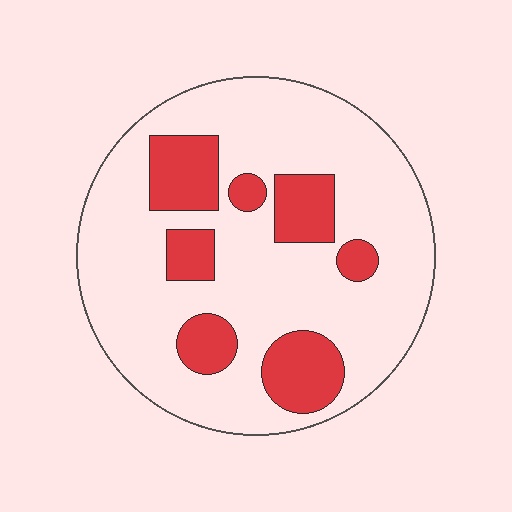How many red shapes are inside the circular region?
7.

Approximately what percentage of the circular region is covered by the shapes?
Approximately 25%.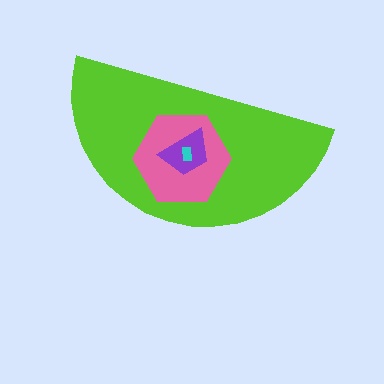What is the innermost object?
The cyan rectangle.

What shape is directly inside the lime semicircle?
The pink hexagon.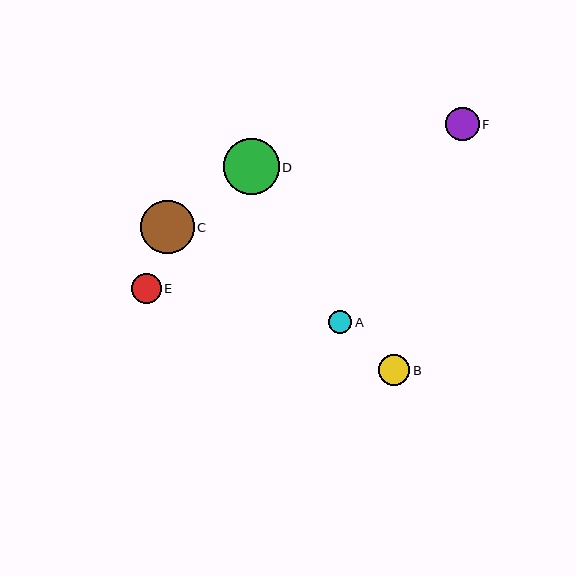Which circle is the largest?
Circle D is the largest with a size of approximately 55 pixels.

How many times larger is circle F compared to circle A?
Circle F is approximately 1.4 times the size of circle A.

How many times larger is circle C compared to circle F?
Circle C is approximately 1.6 times the size of circle F.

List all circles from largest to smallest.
From largest to smallest: D, C, F, B, E, A.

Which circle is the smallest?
Circle A is the smallest with a size of approximately 23 pixels.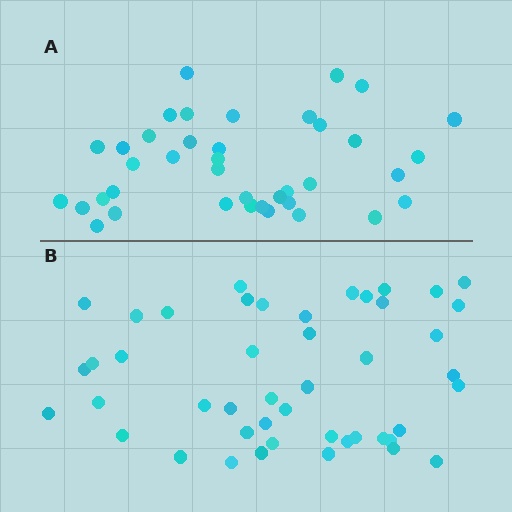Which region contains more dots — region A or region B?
Region B (the bottom region) has more dots.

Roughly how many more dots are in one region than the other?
Region B has roughly 8 or so more dots than region A.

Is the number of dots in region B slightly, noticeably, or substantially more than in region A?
Region B has only slightly more — the two regions are fairly close. The ratio is roughly 1.2 to 1.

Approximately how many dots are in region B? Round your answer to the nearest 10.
About 50 dots. (The exact count is 46, which rounds to 50.)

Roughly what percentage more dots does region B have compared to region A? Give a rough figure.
About 20% more.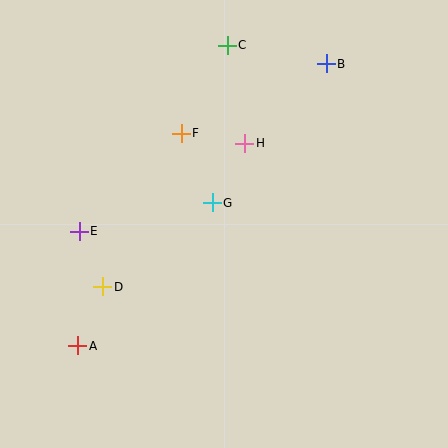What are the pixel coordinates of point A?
Point A is at (78, 346).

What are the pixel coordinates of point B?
Point B is at (326, 64).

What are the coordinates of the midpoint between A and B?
The midpoint between A and B is at (202, 205).